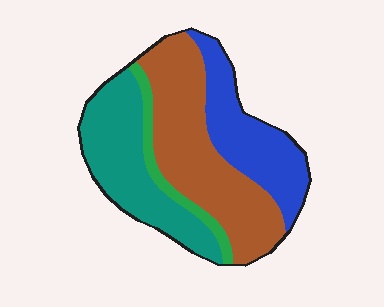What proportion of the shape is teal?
Teal covers about 30% of the shape.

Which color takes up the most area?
Brown, at roughly 40%.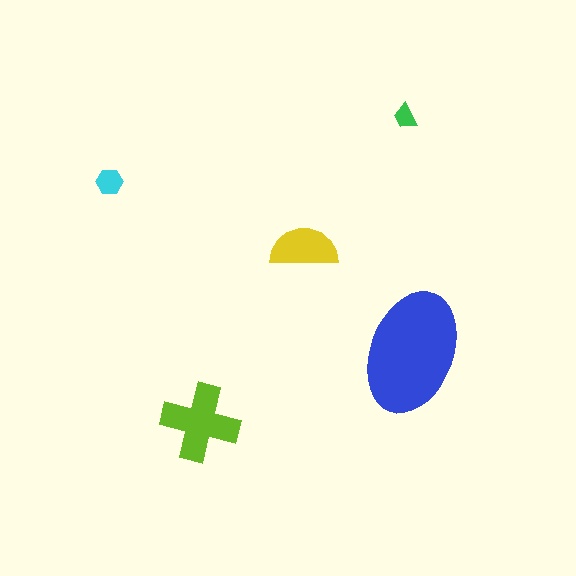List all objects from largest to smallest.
The blue ellipse, the lime cross, the yellow semicircle, the cyan hexagon, the green trapezoid.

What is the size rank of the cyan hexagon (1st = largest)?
4th.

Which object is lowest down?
The lime cross is bottommost.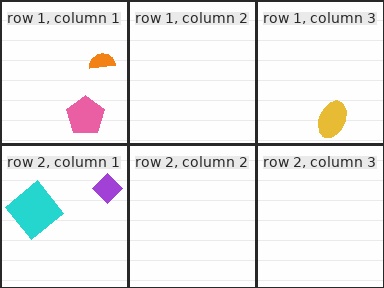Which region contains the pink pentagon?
The row 1, column 1 region.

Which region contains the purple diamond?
The row 2, column 1 region.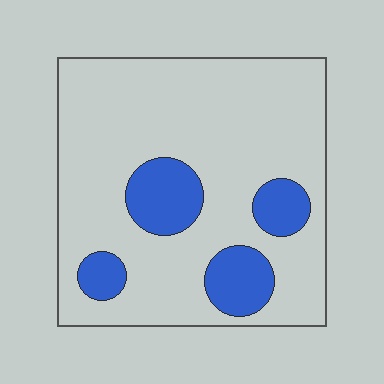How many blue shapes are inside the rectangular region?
4.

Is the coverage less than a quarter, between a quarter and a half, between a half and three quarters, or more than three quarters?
Less than a quarter.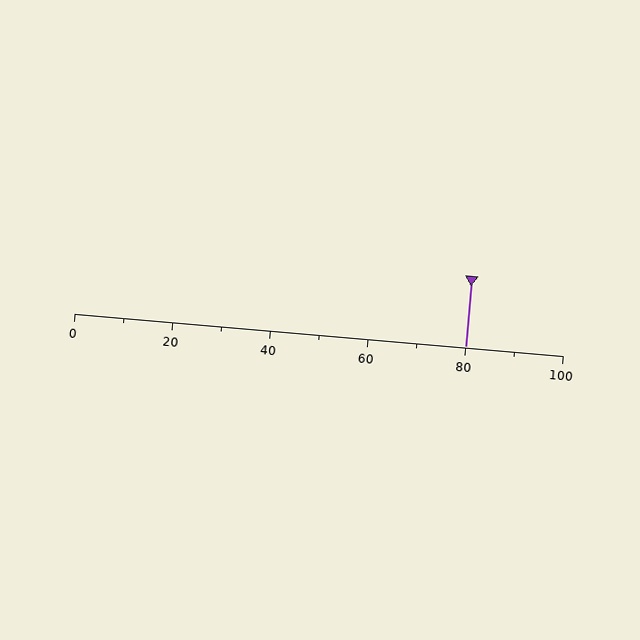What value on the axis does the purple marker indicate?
The marker indicates approximately 80.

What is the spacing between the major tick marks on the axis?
The major ticks are spaced 20 apart.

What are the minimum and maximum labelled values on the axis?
The axis runs from 0 to 100.